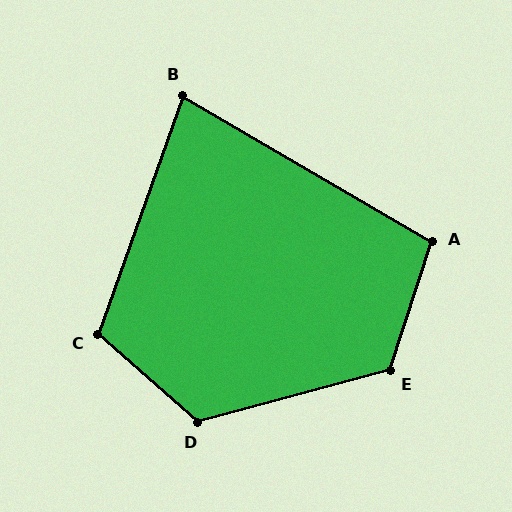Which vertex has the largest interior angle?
D, at approximately 123 degrees.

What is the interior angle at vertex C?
Approximately 112 degrees (obtuse).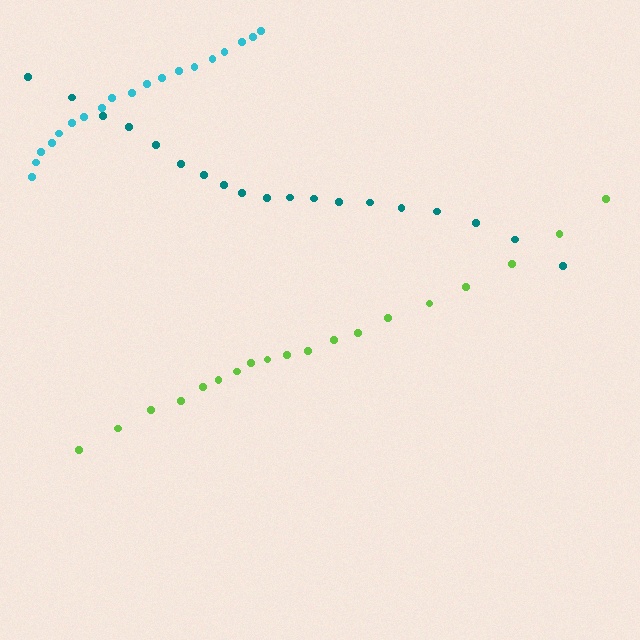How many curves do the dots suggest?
There are 3 distinct paths.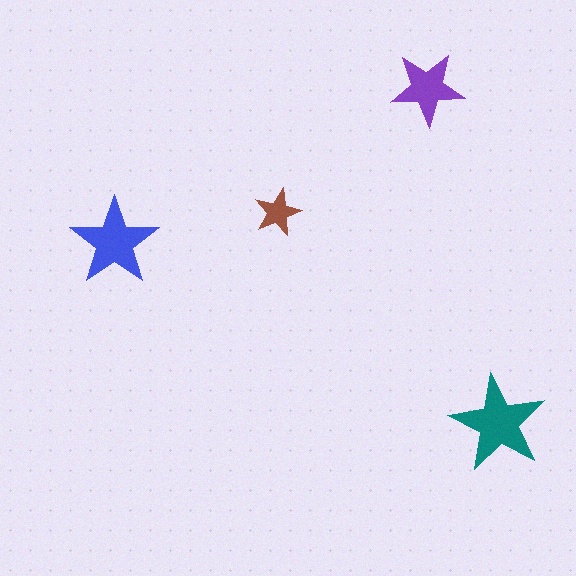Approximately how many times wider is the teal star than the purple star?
About 1.5 times wider.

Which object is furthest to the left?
The blue star is leftmost.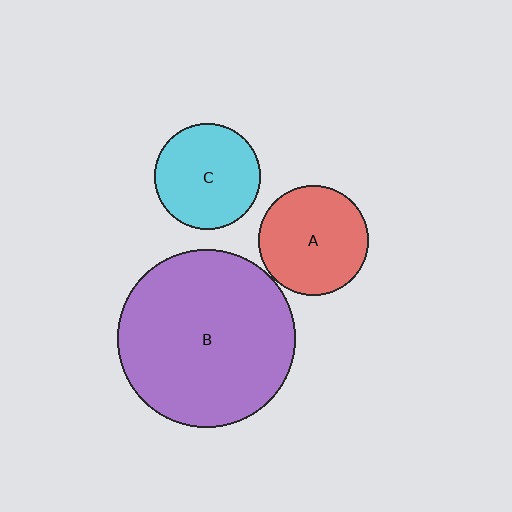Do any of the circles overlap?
No, none of the circles overlap.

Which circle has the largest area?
Circle B (purple).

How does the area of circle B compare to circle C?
Approximately 2.8 times.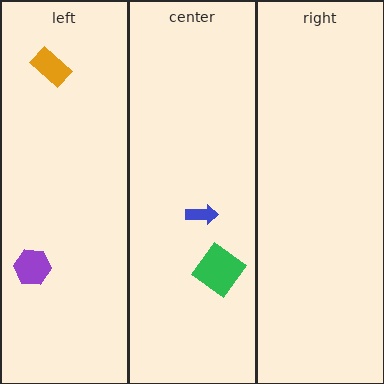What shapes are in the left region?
The orange rectangle, the purple hexagon.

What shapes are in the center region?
The blue arrow, the green diamond.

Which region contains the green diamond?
The center region.